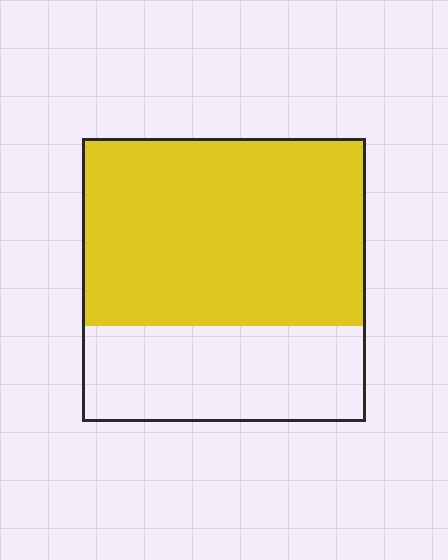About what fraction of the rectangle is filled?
About two thirds (2/3).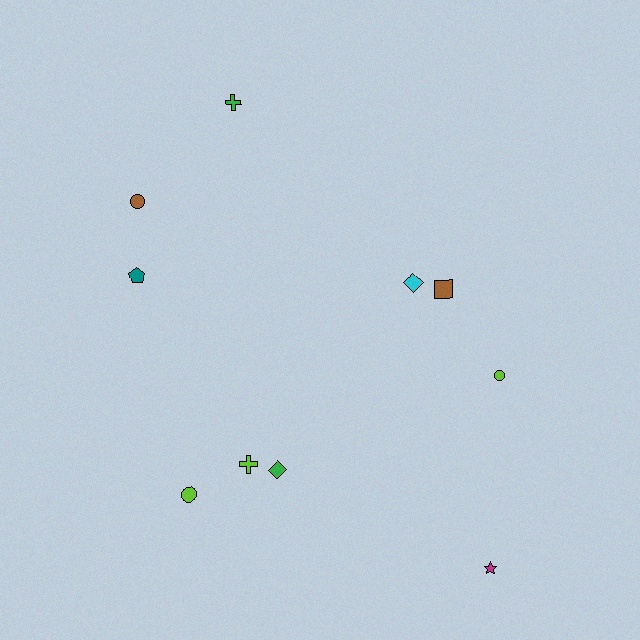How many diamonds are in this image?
There are 2 diamonds.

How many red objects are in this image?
There are no red objects.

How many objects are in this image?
There are 10 objects.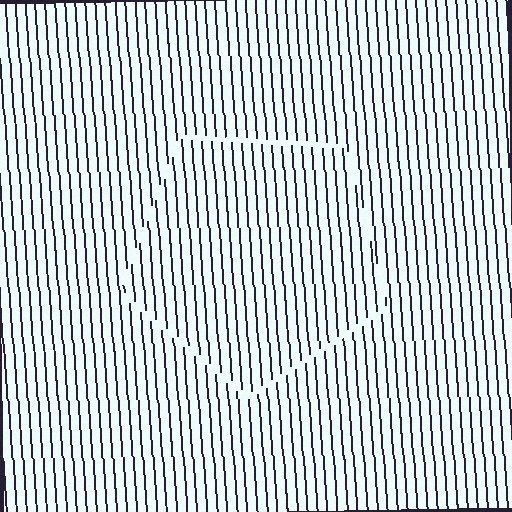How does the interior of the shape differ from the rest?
The interior of the shape contains the same grating, shifted by half a period — the contour is defined by the phase discontinuity where line-ends from the inner and outer gratings abut.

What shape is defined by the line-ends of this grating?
An illusory pentagon. The interior of the shape contains the same grating, shifted by half a period — the contour is defined by the phase discontinuity where line-ends from the inner and outer gratings abut.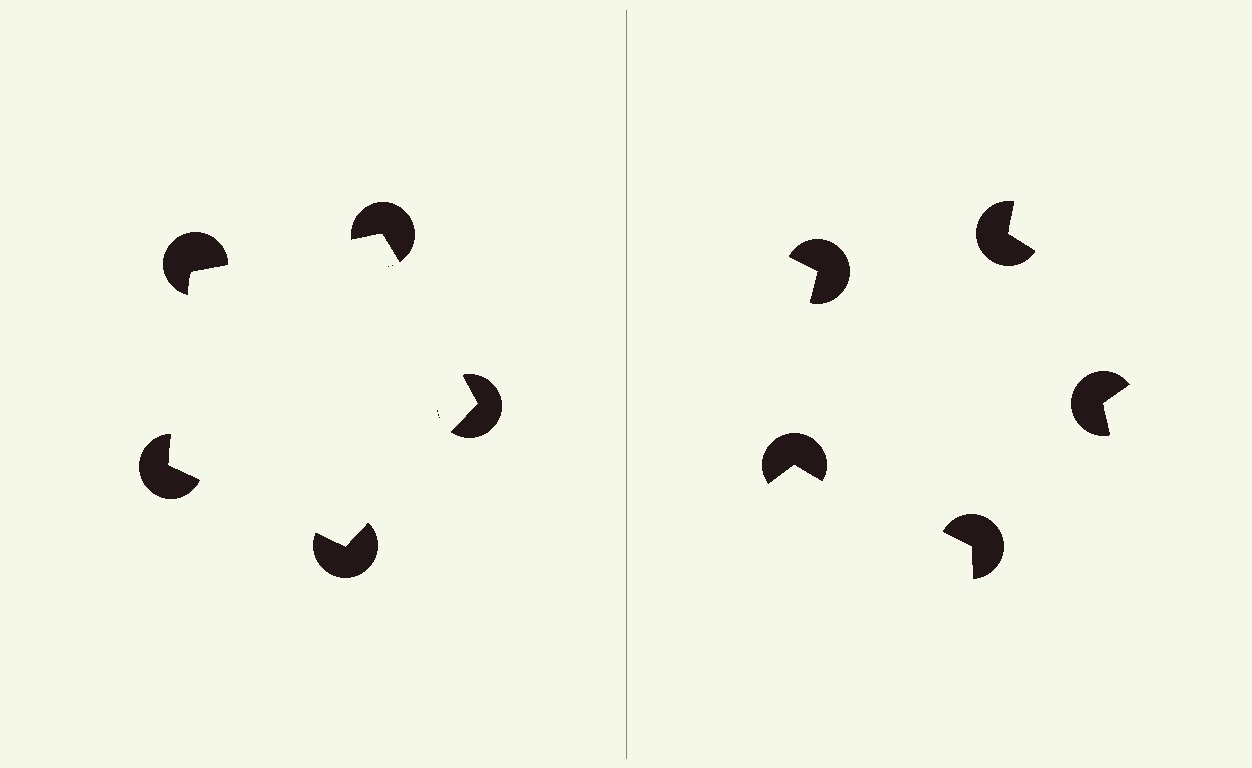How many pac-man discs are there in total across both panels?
10 — 5 on each side.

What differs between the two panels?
The pac-man discs are positioned identically on both sides; only the wedge orientations differ. On the left they align to a pentagon; on the right they are misaligned.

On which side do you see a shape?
An illusory pentagon appears on the left side. On the right side the wedge cuts are rotated, so no coherent shape forms.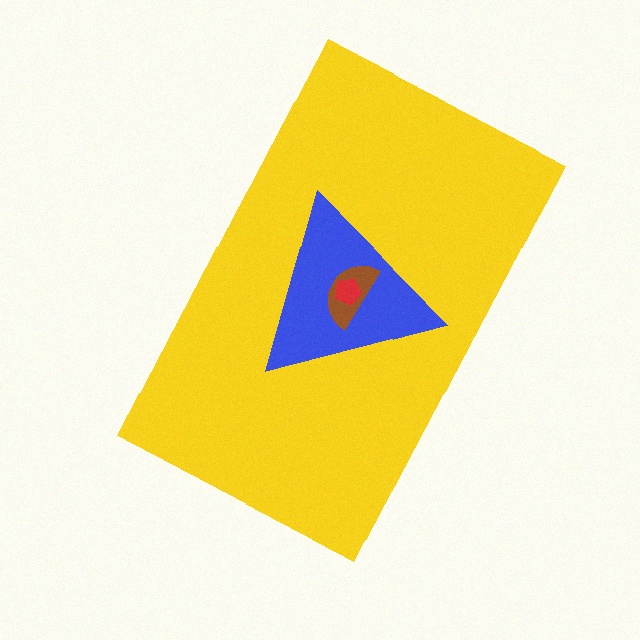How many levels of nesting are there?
4.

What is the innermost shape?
The red pentagon.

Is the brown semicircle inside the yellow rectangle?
Yes.